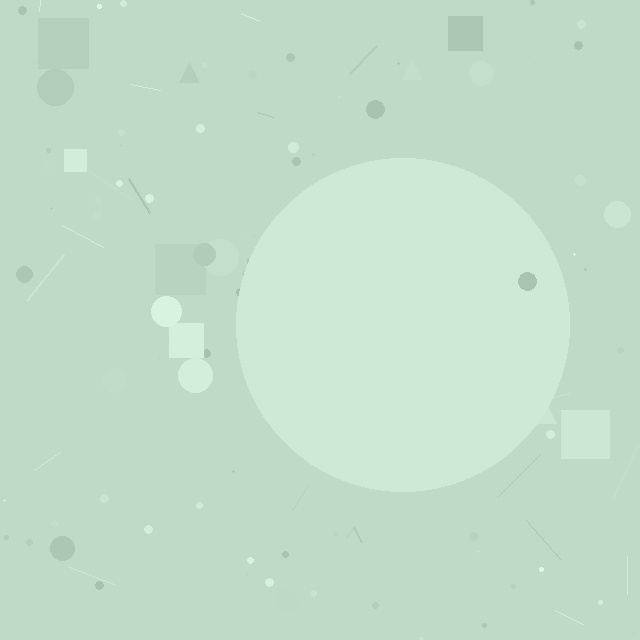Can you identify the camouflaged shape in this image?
The camouflaged shape is a circle.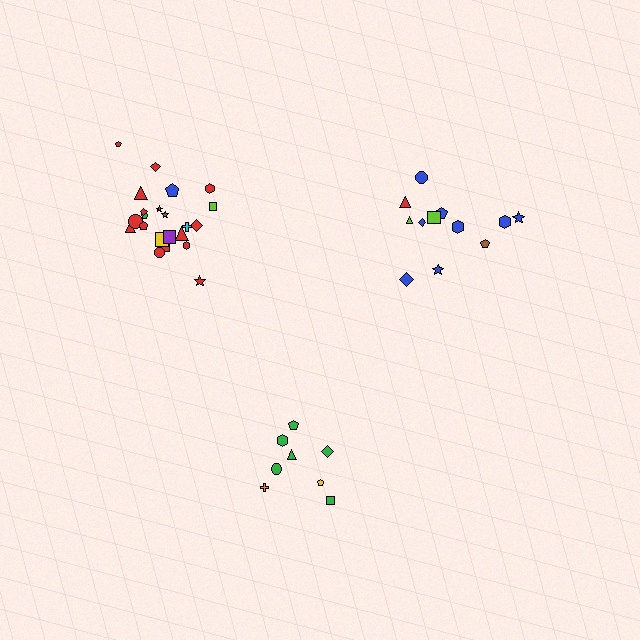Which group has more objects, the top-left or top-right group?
The top-left group.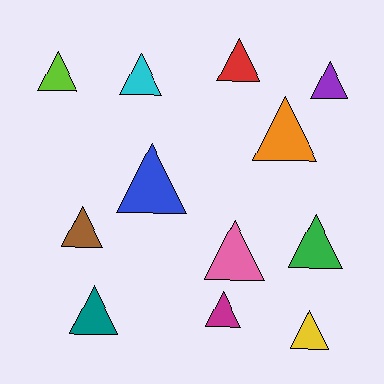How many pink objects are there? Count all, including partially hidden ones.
There is 1 pink object.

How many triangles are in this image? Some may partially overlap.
There are 12 triangles.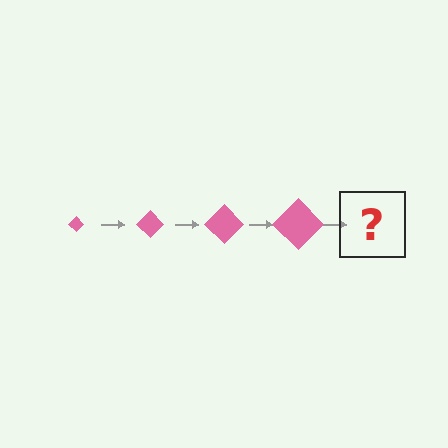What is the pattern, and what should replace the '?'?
The pattern is that the diamond gets progressively larger each step. The '?' should be a pink diamond, larger than the previous one.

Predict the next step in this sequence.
The next step is a pink diamond, larger than the previous one.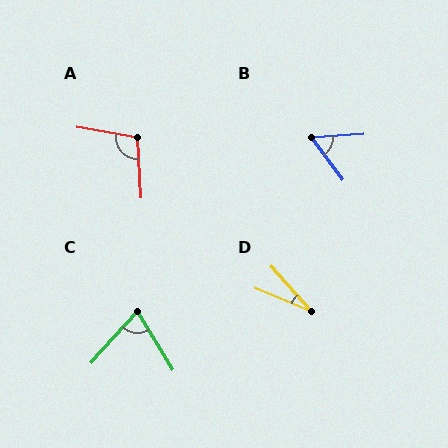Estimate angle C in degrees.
Approximately 73 degrees.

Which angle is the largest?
A, at approximately 103 degrees.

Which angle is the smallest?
D, at approximately 26 degrees.